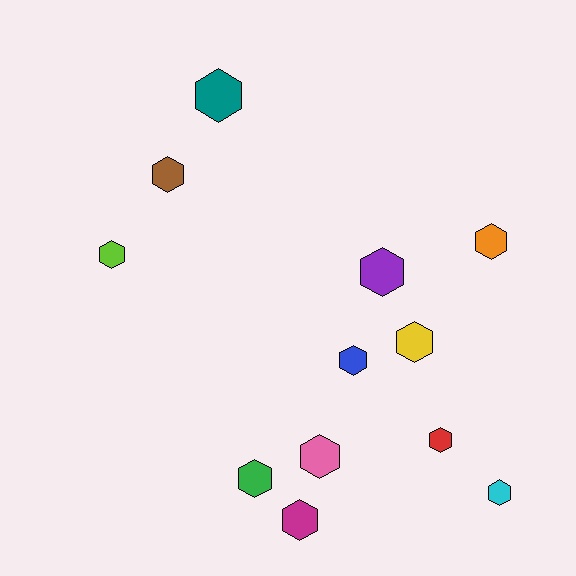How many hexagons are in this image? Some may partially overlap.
There are 12 hexagons.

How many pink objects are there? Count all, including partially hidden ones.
There is 1 pink object.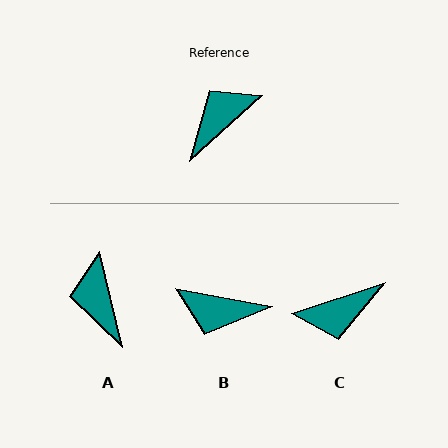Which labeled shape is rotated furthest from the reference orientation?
C, about 156 degrees away.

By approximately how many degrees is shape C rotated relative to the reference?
Approximately 156 degrees counter-clockwise.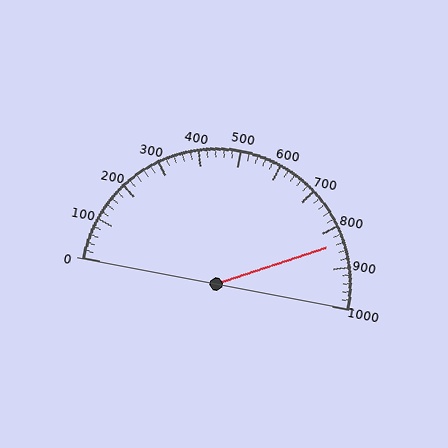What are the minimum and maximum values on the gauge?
The gauge ranges from 0 to 1000.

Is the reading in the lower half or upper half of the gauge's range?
The reading is in the upper half of the range (0 to 1000).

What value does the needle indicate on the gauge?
The needle indicates approximately 840.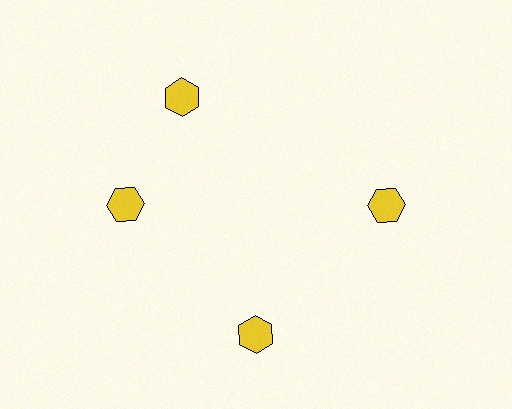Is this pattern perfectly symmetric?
No. The 4 yellow hexagons are arranged in a ring, but one element near the 12 o'clock position is rotated out of alignment along the ring, breaking the 4-fold rotational symmetry.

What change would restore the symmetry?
The symmetry would be restored by rotating it back into even spacing with its neighbors so that all 4 hexagons sit at equal angles and equal distance from the center.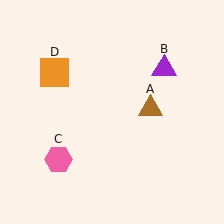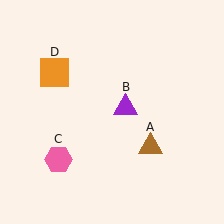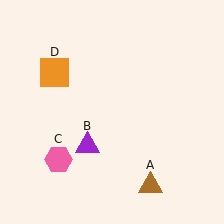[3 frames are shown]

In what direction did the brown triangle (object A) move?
The brown triangle (object A) moved down.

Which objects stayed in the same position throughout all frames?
Pink hexagon (object C) and orange square (object D) remained stationary.